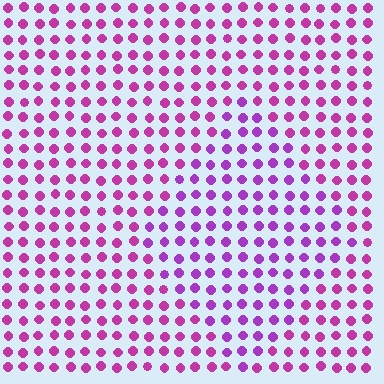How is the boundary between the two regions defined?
The boundary is defined purely by a slight shift in hue (about 24 degrees). Spacing, size, and orientation are identical on both sides.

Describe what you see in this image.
The image is filled with small magenta elements in a uniform arrangement. A diamond-shaped region is visible where the elements are tinted to a slightly different hue, forming a subtle color boundary.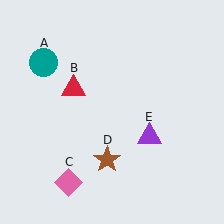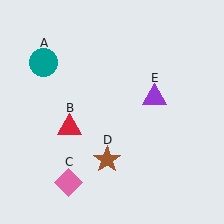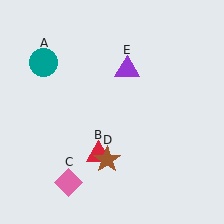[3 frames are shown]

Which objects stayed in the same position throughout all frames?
Teal circle (object A) and pink diamond (object C) and brown star (object D) remained stationary.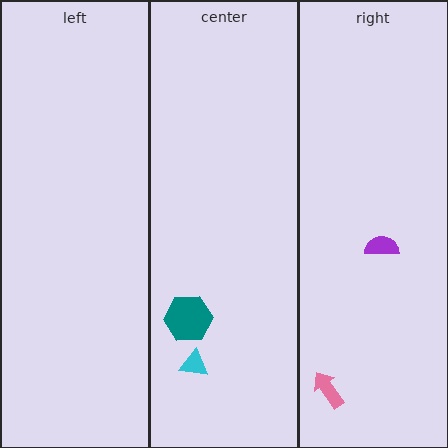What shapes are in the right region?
The pink arrow, the purple semicircle.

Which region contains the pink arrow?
The right region.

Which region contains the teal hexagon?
The center region.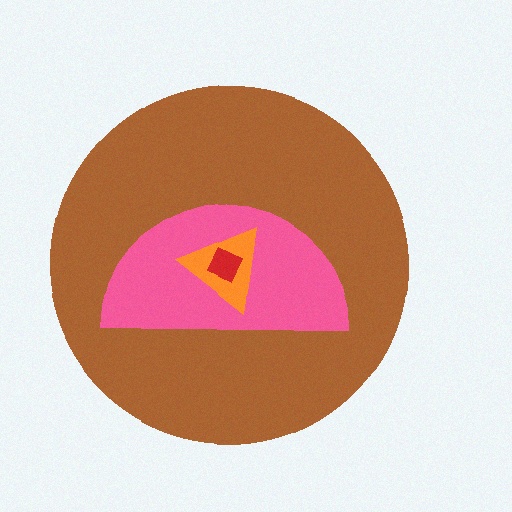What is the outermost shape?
The brown circle.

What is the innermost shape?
The red diamond.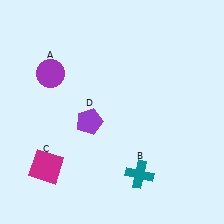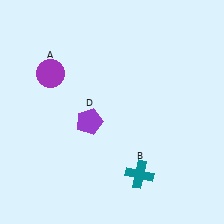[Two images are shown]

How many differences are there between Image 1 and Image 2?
There is 1 difference between the two images.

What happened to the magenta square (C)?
The magenta square (C) was removed in Image 2. It was in the bottom-left area of Image 1.